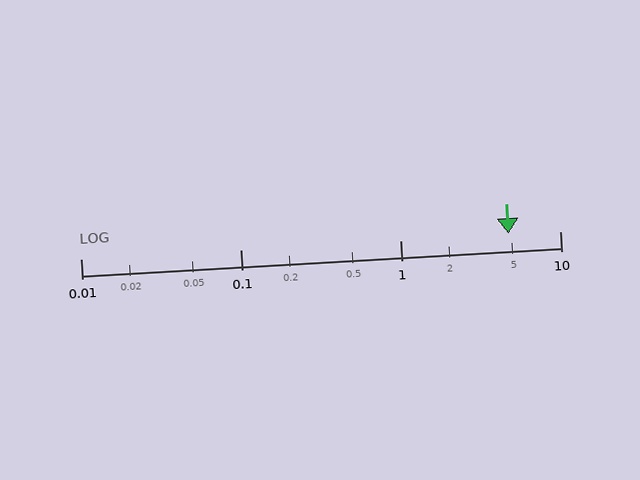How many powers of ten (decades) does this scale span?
The scale spans 3 decades, from 0.01 to 10.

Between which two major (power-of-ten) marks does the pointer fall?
The pointer is between 1 and 10.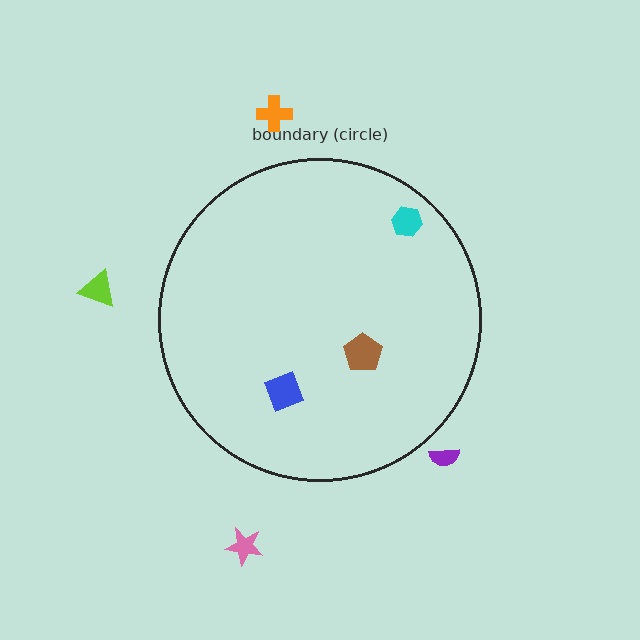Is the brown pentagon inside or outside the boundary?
Inside.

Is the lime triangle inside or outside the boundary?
Outside.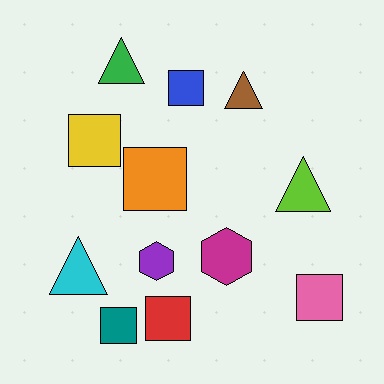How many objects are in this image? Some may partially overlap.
There are 12 objects.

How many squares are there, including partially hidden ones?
There are 6 squares.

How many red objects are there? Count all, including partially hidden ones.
There is 1 red object.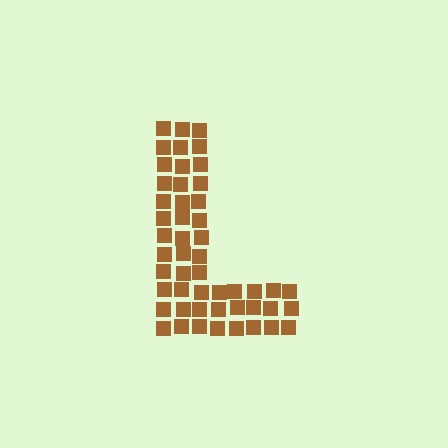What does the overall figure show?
The overall figure shows the letter L.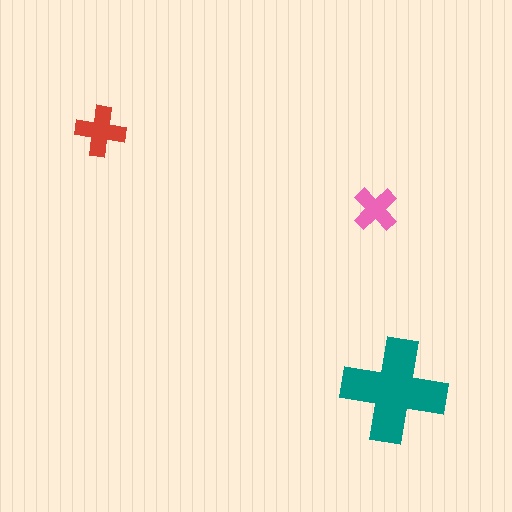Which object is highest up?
The red cross is topmost.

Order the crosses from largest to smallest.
the teal one, the red one, the pink one.